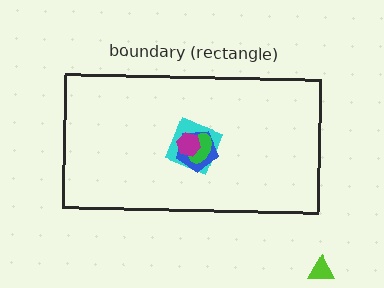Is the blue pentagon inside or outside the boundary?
Inside.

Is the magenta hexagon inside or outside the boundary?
Inside.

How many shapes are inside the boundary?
4 inside, 1 outside.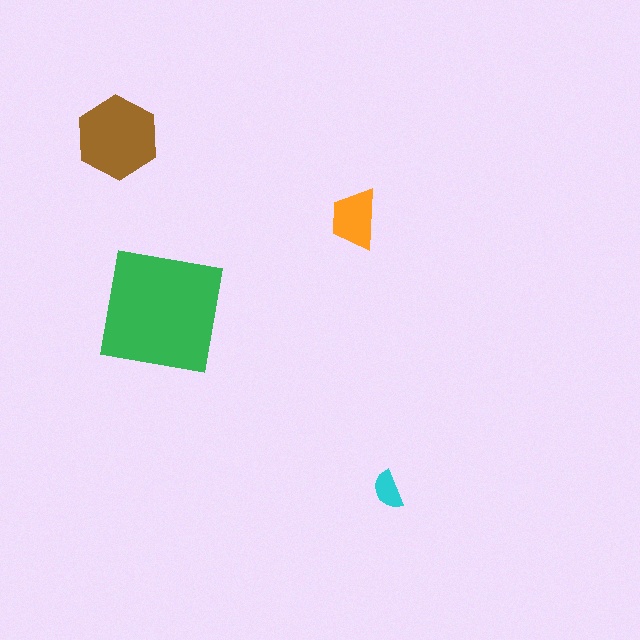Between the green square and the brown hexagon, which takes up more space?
The green square.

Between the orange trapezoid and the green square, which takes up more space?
The green square.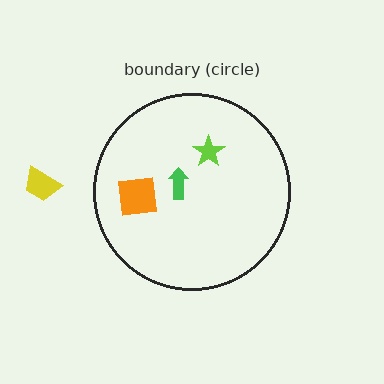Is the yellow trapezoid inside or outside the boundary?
Outside.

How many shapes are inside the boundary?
3 inside, 1 outside.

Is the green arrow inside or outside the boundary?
Inside.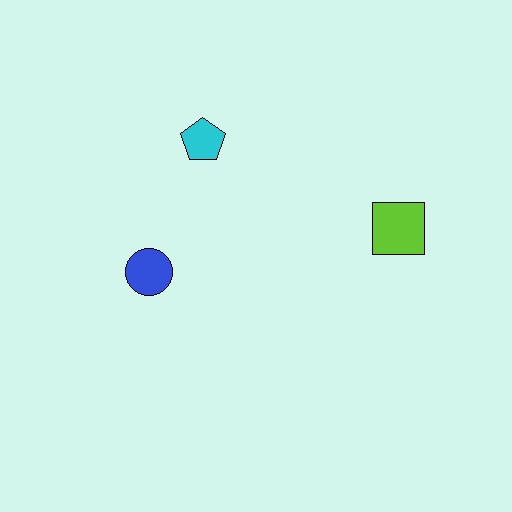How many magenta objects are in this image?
There are no magenta objects.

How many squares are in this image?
There is 1 square.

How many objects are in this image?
There are 3 objects.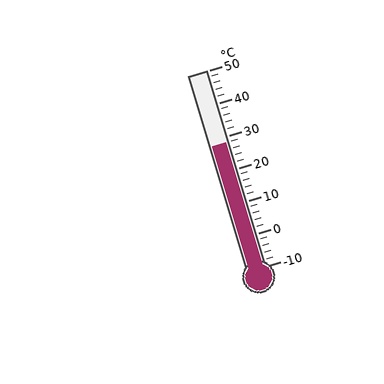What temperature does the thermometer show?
The thermometer shows approximately 28°C.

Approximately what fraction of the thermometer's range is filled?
The thermometer is filled to approximately 65% of its range.